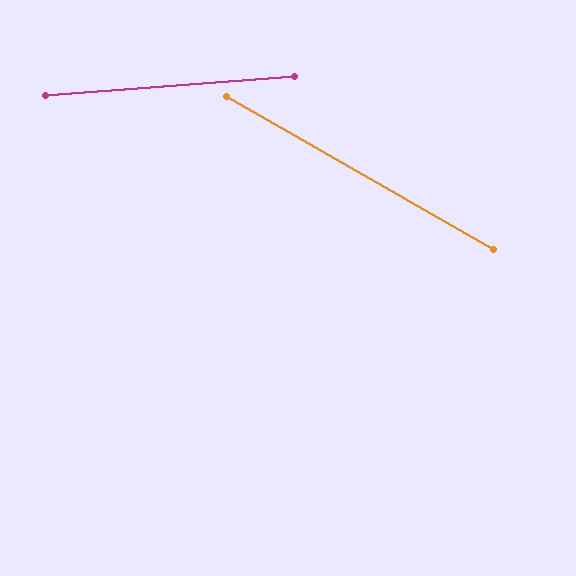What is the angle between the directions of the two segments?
Approximately 34 degrees.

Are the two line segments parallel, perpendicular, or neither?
Neither parallel nor perpendicular — they differ by about 34°.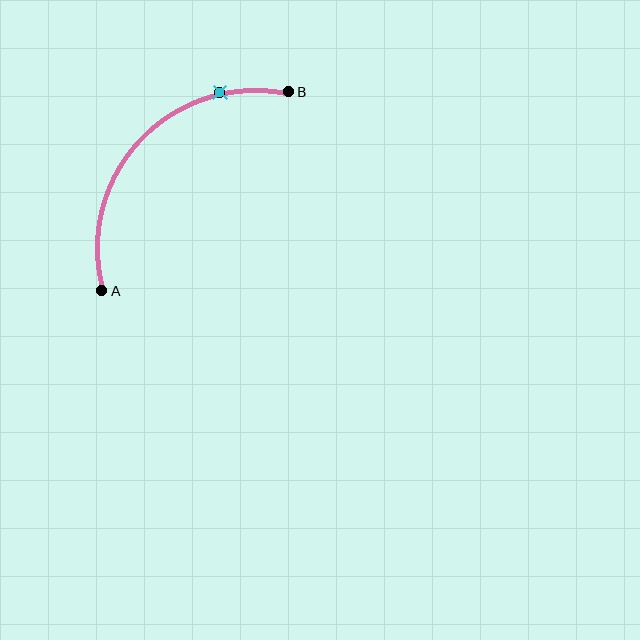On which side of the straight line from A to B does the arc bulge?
The arc bulges above and to the left of the straight line connecting A and B.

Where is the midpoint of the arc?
The arc midpoint is the point on the curve farthest from the straight line joining A and B. It sits above and to the left of that line.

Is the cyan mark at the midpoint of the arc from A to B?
No. The cyan mark lies on the arc but is closer to endpoint B. The arc midpoint would be at the point on the curve equidistant along the arc from both A and B.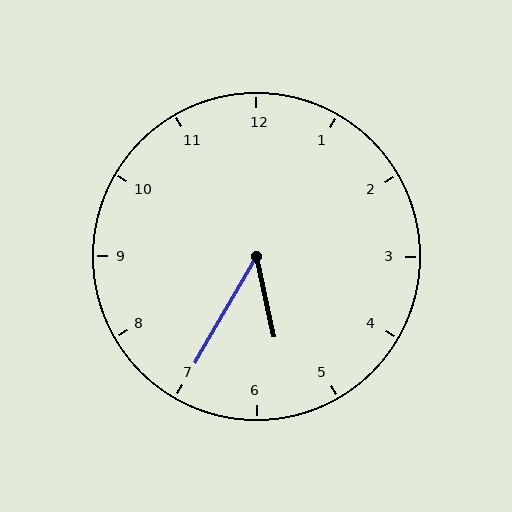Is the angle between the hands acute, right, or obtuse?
It is acute.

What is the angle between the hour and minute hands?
Approximately 42 degrees.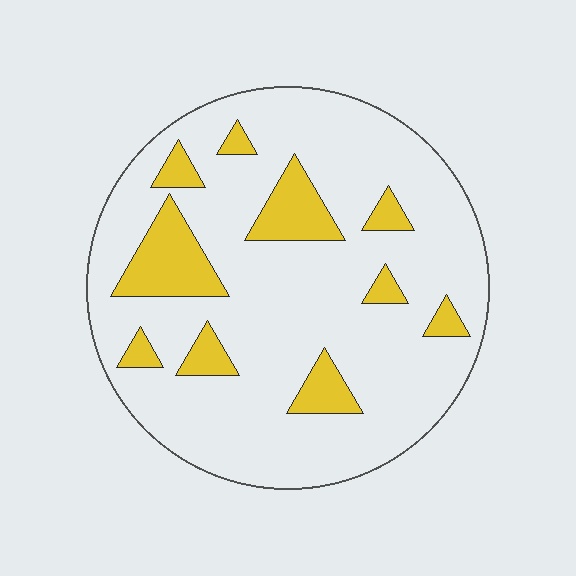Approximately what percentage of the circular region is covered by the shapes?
Approximately 15%.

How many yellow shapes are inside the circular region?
10.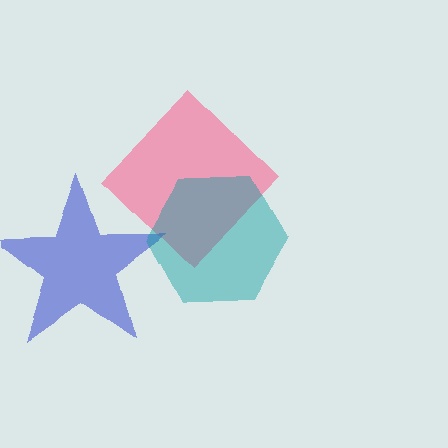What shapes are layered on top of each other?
The layered shapes are: a pink diamond, a blue star, a teal hexagon.